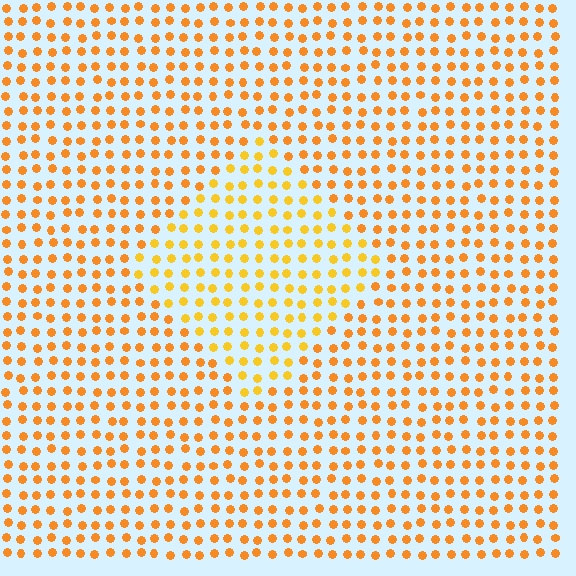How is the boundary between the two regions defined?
The boundary is defined purely by a slight shift in hue (about 18 degrees). Spacing, size, and orientation are identical on both sides.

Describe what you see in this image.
The image is filled with small orange elements in a uniform arrangement. A diamond-shaped region is visible where the elements are tinted to a slightly different hue, forming a subtle color boundary.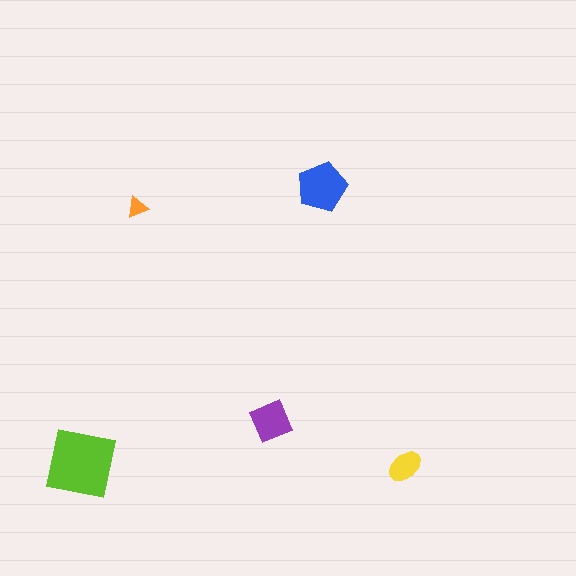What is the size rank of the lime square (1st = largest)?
1st.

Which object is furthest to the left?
The lime square is leftmost.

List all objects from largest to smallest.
The lime square, the blue pentagon, the purple diamond, the yellow ellipse, the orange triangle.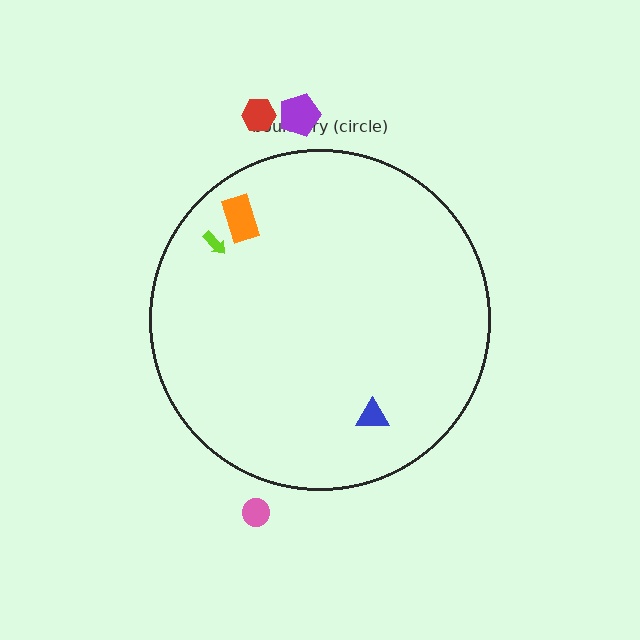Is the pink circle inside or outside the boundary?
Outside.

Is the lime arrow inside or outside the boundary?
Inside.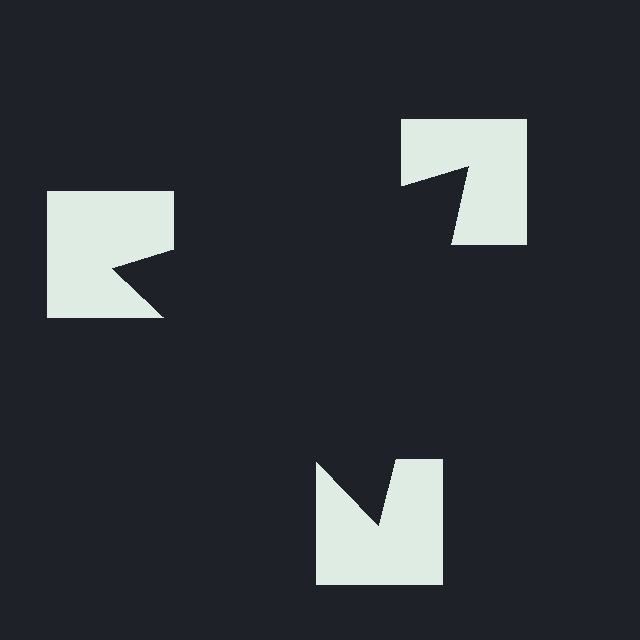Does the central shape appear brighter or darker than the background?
It typically appears slightly darker than the background, even though no actual brightness change is drawn.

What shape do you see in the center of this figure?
An illusory triangle — its edges are inferred from the aligned wedge cuts in the notched squares, not physically drawn.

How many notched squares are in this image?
There are 3 — one at each vertex of the illusory triangle.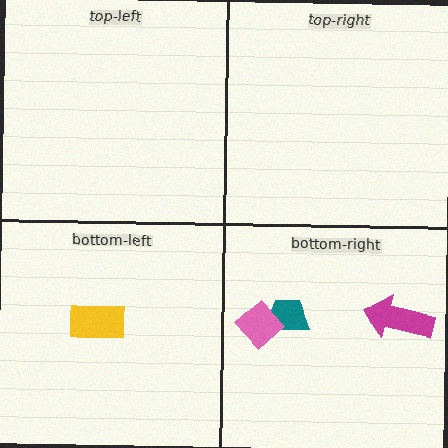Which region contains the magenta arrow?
The bottom-right region.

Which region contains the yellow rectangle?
The bottom-left region.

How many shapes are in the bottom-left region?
1.